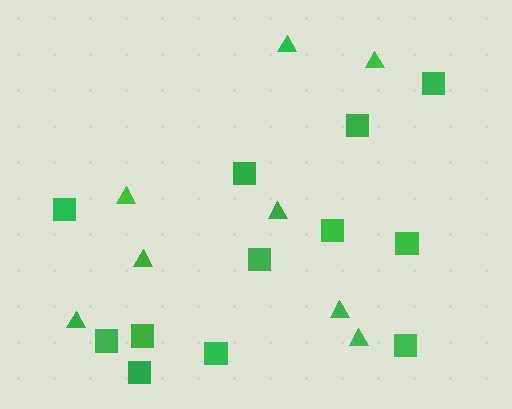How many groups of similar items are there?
There are 2 groups: one group of squares (12) and one group of triangles (8).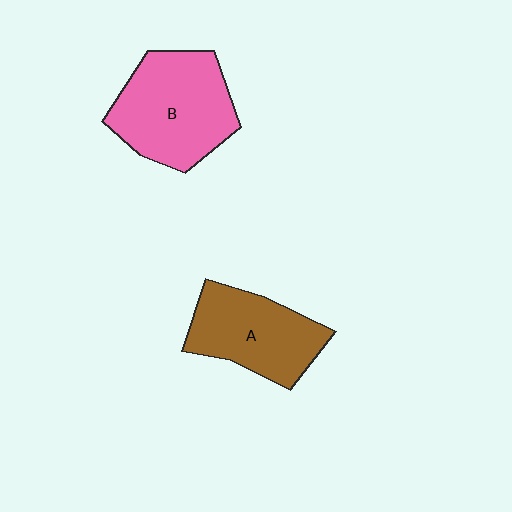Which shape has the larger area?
Shape B (pink).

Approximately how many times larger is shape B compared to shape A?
Approximately 1.2 times.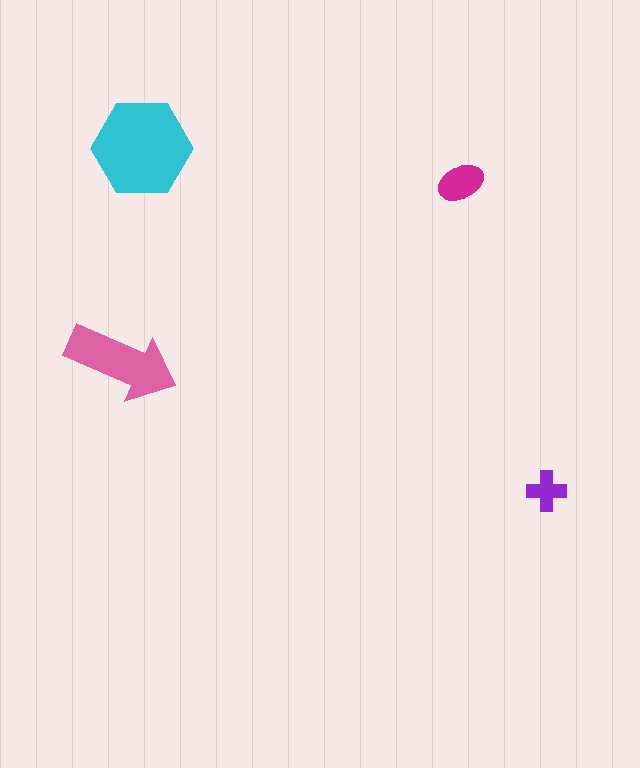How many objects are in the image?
There are 4 objects in the image.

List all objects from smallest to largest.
The purple cross, the magenta ellipse, the pink arrow, the cyan hexagon.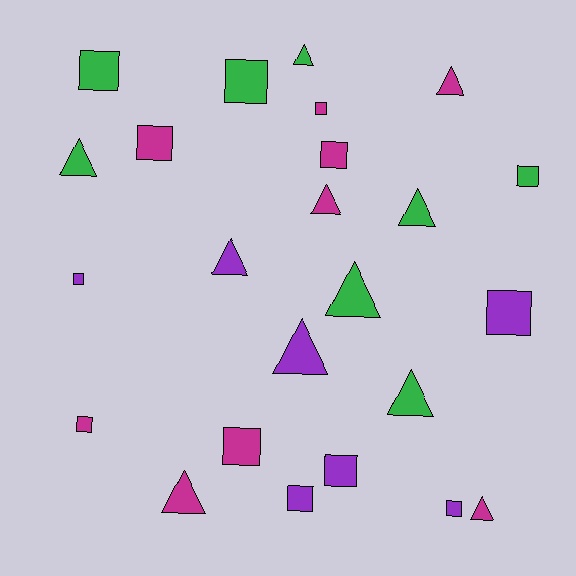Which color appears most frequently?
Magenta, with 9 objects.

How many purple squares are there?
There are 5 purple squares.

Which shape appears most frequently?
Square, with 13 objects.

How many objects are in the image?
There are 24 objects.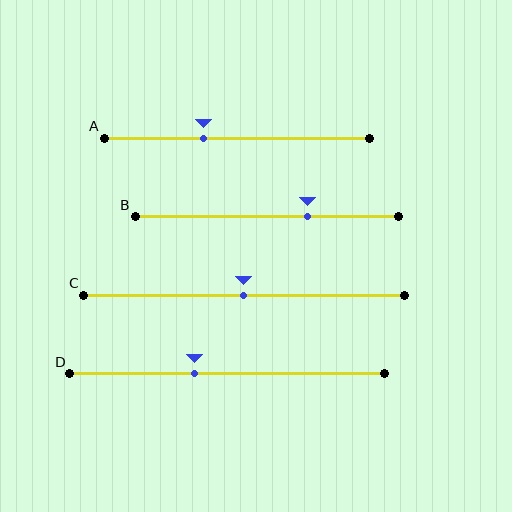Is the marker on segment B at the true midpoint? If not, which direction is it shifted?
No, the marker on segment B is shifted to the right by about 15% of the segment length.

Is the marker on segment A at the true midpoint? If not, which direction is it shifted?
No, the marker on segment A is shifted to the left by about 12% of the segment length.